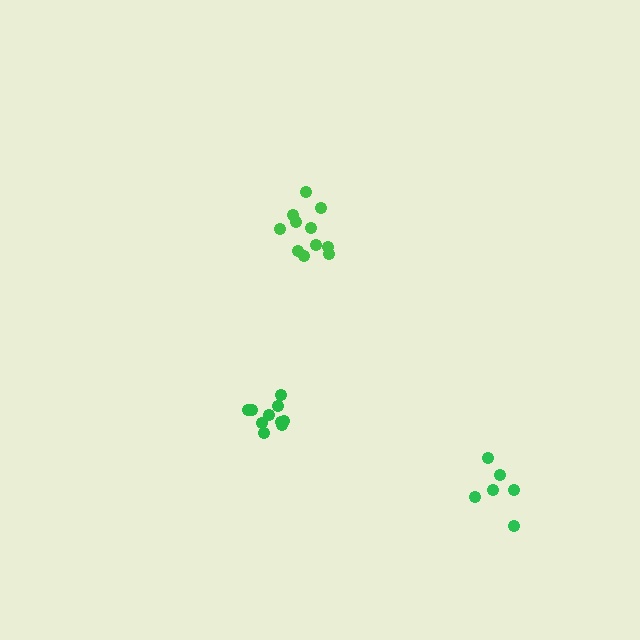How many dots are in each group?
Group 1: 11 dots, Group 2: 10 dots, Group 3: 6 dots (27 total).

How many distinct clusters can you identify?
There are 3 distinct clusters.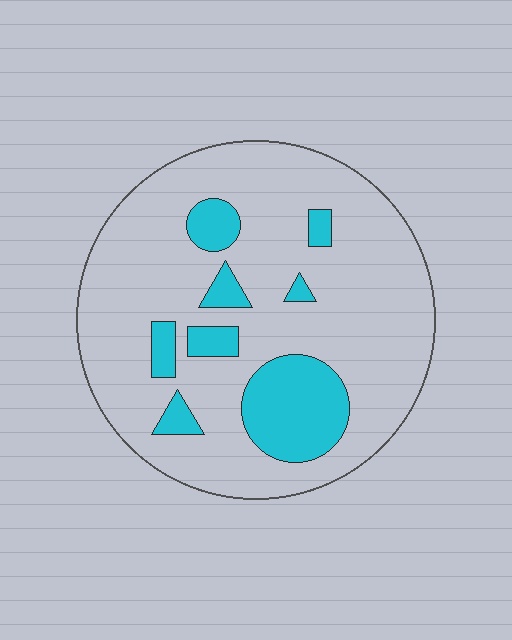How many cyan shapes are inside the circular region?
8.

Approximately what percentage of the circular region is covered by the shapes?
Approximately 20%.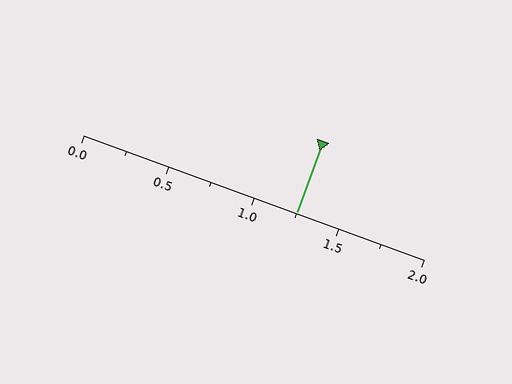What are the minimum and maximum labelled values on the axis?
The axis runs from 0.0 to 2.0.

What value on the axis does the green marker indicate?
The marker indicates approximately 1.25.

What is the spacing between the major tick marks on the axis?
The major ticks are spaced 0.5 apart.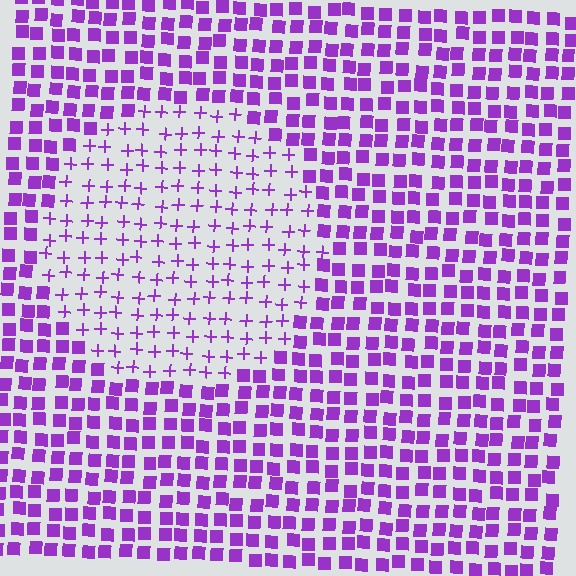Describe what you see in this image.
The image is filled with small purple elements arranged in a uniform grid. A circle-shaped region contains plus signs, while the surrounding area contains squares. The boundary is defined purely by the change in element shape.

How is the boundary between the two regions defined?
The boundary is defined by a change in element shape: plus signs inside vs. squares outside. All elements share the same color and spacing.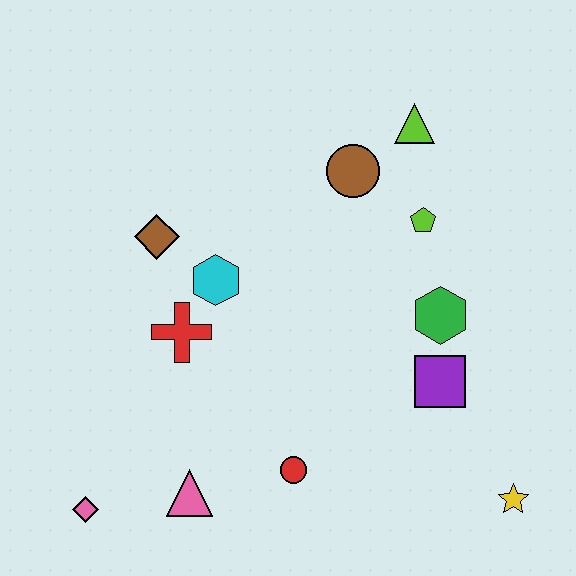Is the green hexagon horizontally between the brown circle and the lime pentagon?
No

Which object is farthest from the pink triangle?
The lime triangle is farthest from the pink triangle.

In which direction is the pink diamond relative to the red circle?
The pink diamond is to the left of the red circle.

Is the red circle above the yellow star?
Yes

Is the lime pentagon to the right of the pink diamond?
Yes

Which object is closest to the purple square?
The green hexagon is closest to the purple square.